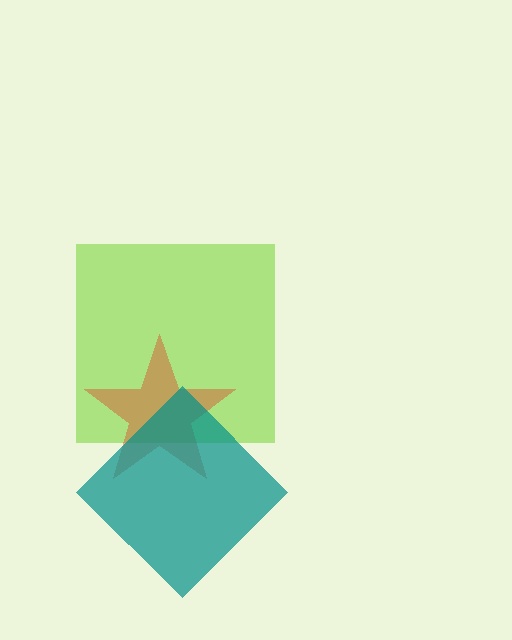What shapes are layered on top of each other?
The layered shapes are: a lime square, a red star, a teal diamond.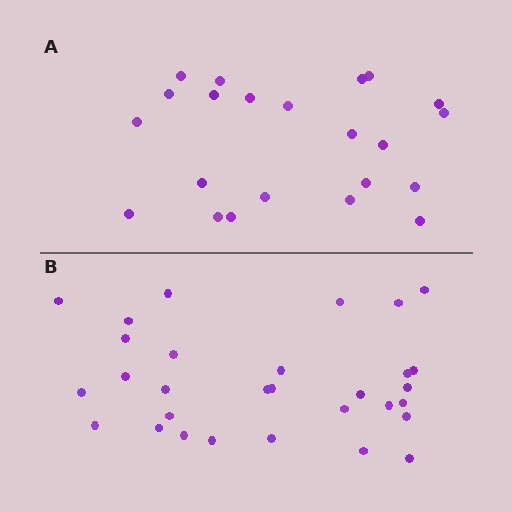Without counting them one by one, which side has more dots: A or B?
Region B (the bottom region) has more dots.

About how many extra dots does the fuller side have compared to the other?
Region B has roughly 8 or so more dots than region A.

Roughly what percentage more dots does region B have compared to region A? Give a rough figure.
About 35% more.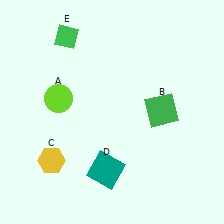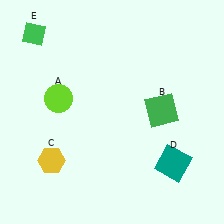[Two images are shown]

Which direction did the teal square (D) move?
The teal square (D) moved right.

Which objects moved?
The objects that moved are: the teal square (D), the green diamond (E).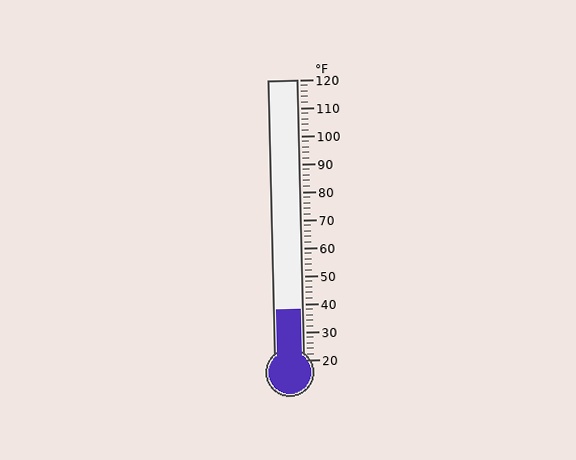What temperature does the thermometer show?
The thermometer shows approximately 38°F.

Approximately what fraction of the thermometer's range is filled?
The thermometer is filled to approximately 20% of its range.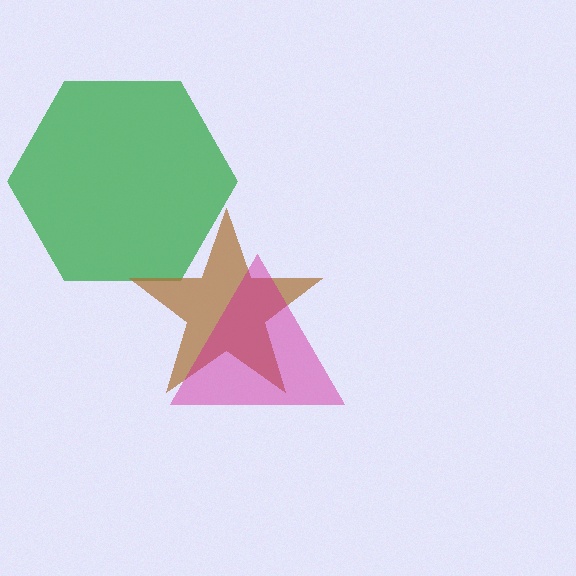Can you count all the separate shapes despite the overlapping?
Yes, there are 3 separate shapes.